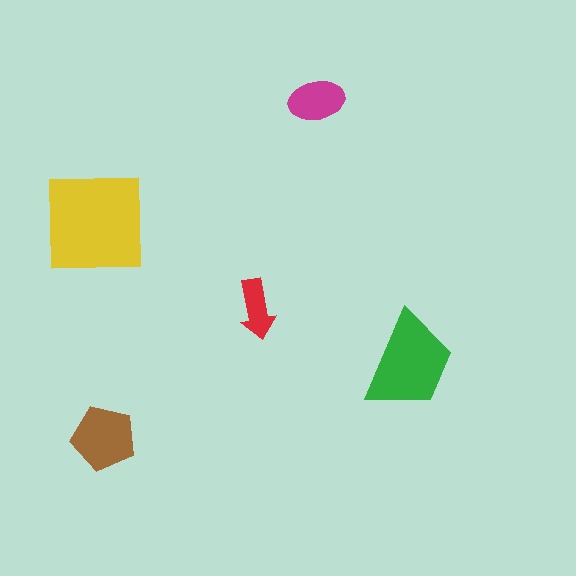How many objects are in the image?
There are 5 objects in the image.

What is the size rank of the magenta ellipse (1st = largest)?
4th.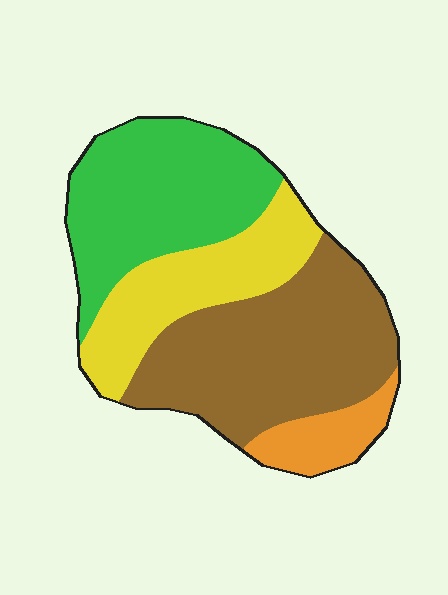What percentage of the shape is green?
Green takes up about one third (1/3) of the shape.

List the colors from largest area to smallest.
From largest to smallest: brown, green, yellow, orange.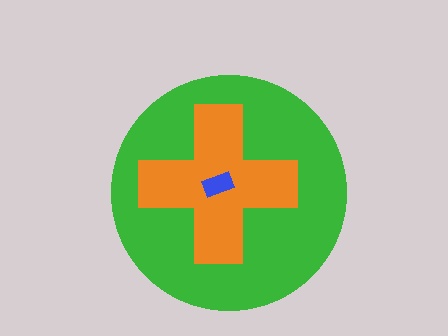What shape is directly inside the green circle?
The orange cross.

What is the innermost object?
The blue rectangle.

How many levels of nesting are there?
3.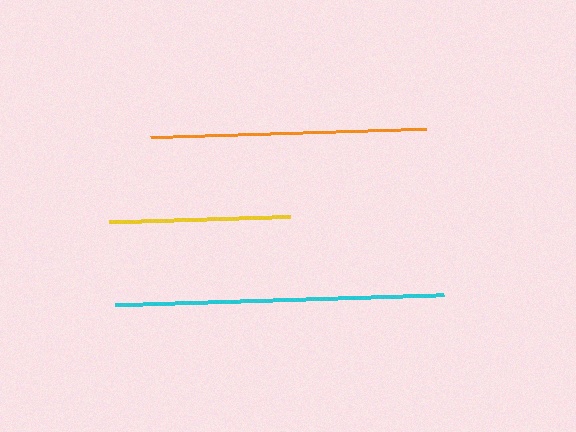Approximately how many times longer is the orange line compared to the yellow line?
The orange line is approximately 1.5 times the length of the yellow line.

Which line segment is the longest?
The cyan line is the longest at approximately 329 pixels.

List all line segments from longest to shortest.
From longest to shortest: cyan, orange, yellow.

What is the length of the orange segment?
The orange segment is approximately 276 pixels long.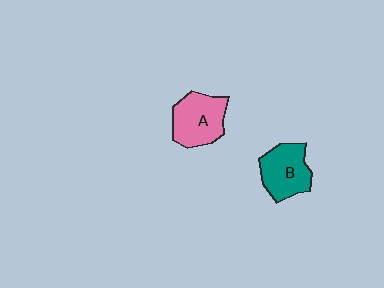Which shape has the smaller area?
Shape B (teal).